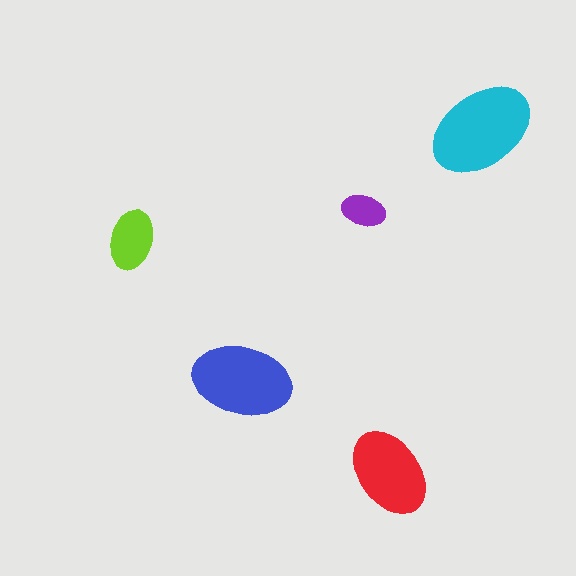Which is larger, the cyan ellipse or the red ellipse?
The cyan one.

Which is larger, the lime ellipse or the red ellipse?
The red one.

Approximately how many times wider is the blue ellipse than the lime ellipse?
About 1.5 times wider.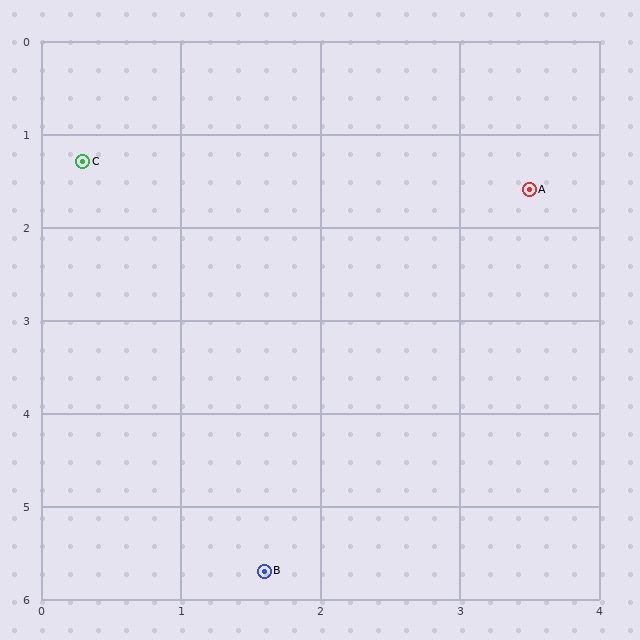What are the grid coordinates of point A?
Point A is at approximately (3.5, 1.6).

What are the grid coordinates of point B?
Point B is at approximately (1.6, 5.7).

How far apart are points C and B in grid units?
Points C and B are about 4.6 grid units apart.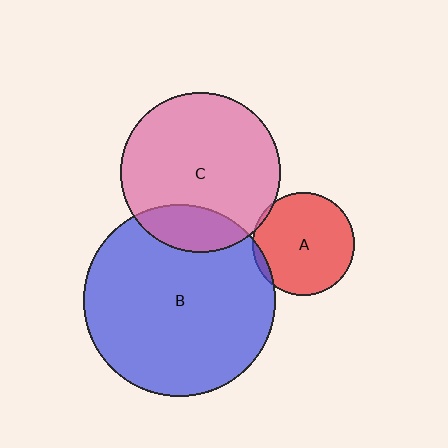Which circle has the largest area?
Circle B (blue).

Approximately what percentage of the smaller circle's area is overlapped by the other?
Approximately 5%.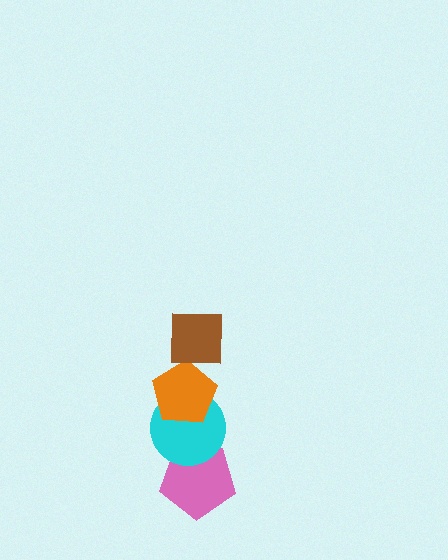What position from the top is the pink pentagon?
The pink pentagon is 4th from the top.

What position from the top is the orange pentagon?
The orange pentagon is 2nd from the top.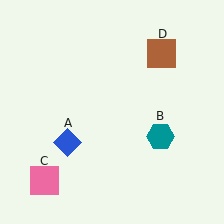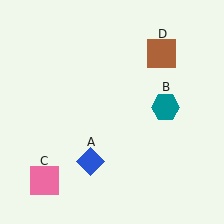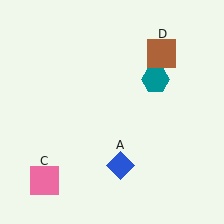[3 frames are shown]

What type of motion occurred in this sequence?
The blue diamond (object A), teal hexagon (object B) rotated counterclockwise around the center of the scene.